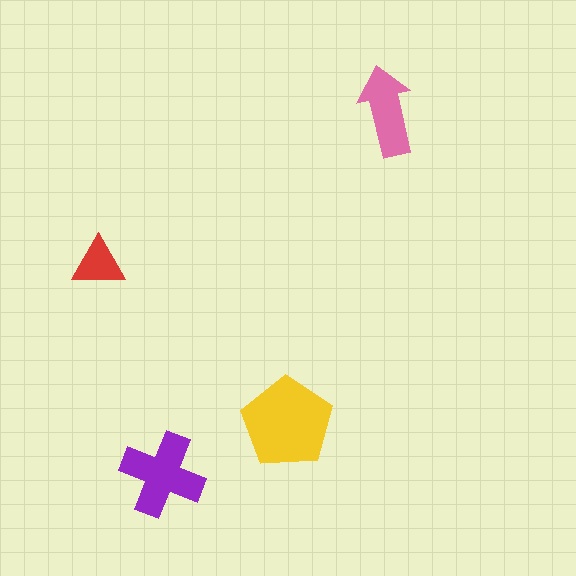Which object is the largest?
The yellow pentagon.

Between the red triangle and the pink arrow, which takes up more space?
The pink arrow.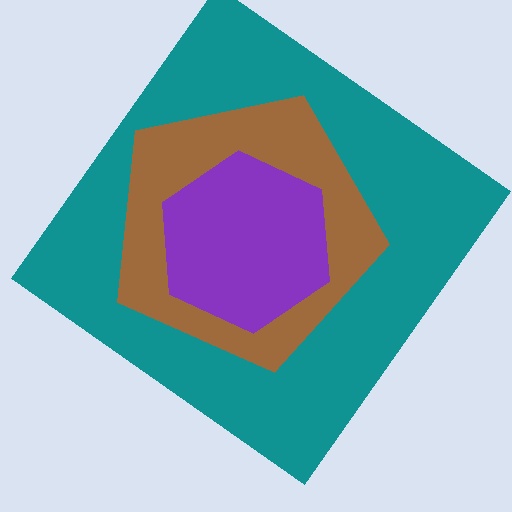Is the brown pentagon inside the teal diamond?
Yes.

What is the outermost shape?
The teal diamond.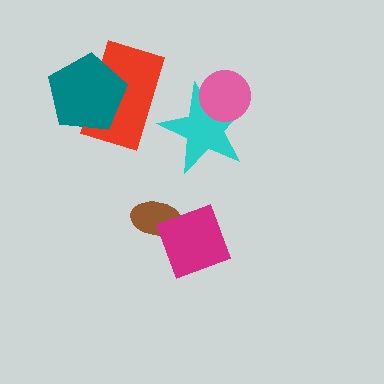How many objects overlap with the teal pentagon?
1 object overlaps with the teal pentagon.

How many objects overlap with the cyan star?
1 object overlaps with the cyan star.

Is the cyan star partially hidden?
Yes, it is partially covered by another shape.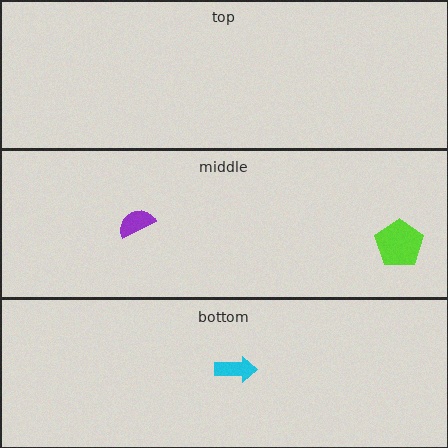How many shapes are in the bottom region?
1.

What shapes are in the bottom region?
The cyan arrow.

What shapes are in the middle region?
The lime pentagon, the purple semicircle.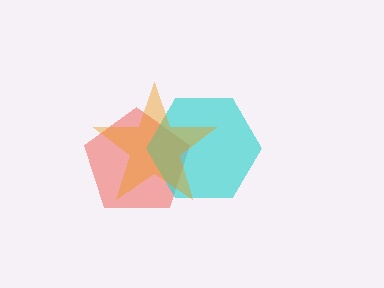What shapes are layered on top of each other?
The layered shapes are: a red pentagon, a cyan hexagon, an orange star.